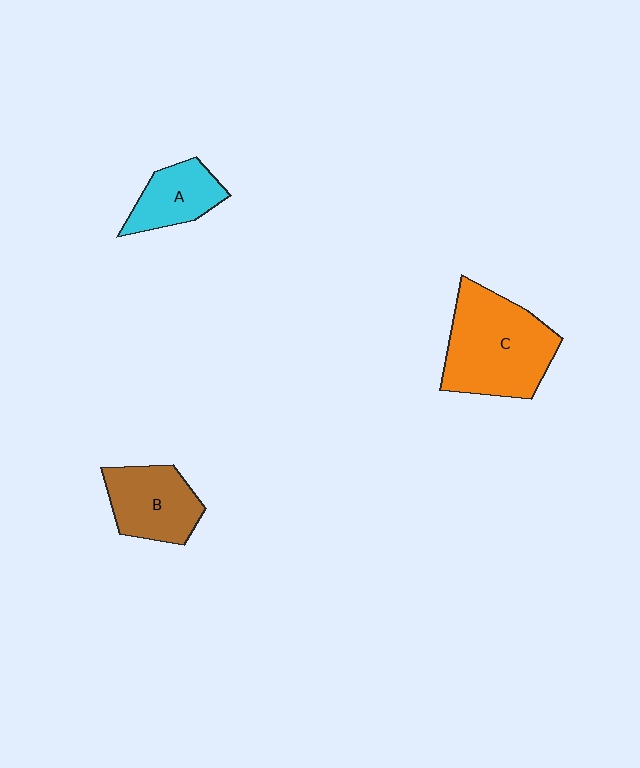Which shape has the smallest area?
Shape A (cyan).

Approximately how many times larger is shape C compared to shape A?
Approximately 2.1 times.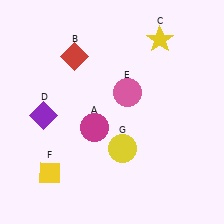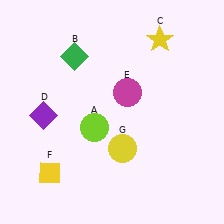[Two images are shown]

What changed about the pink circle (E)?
In Image 1, E is pink. In Image 2, it changed to magenta.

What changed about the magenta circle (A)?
In Image 1, A is magenta. In Image 2, it changed to lime.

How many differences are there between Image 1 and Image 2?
There are 3 differences between the two images.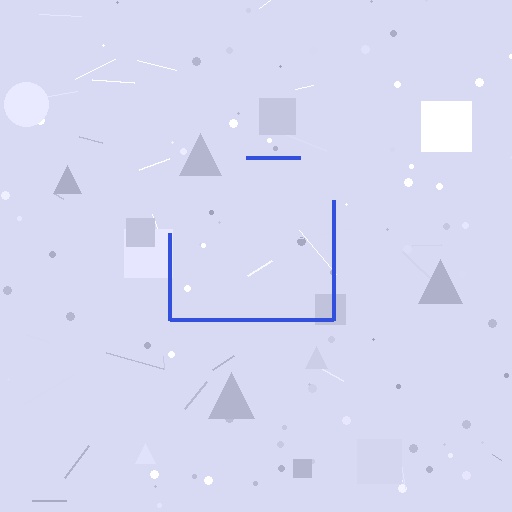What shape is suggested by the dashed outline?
The dashed outline suggests a square.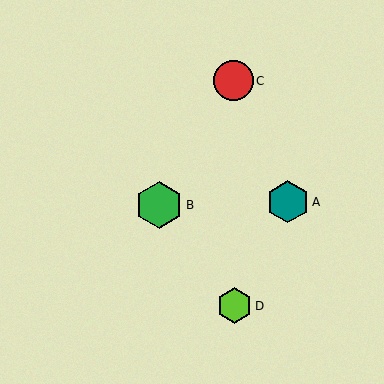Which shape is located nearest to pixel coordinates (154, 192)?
The green hexagon (labeled B) at (159, 205) is nearest to that location.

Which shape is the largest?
The green hexagon (labeled B) is the largest.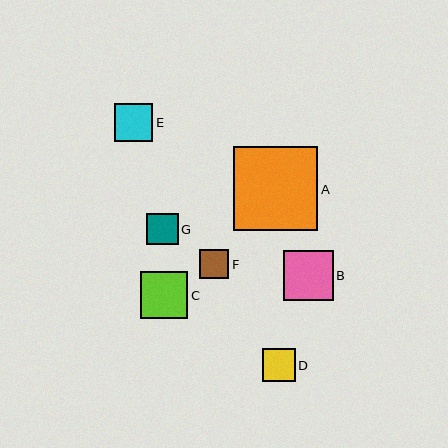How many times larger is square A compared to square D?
Square A is approximately 2.6 times the size of square D.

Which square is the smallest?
Square F is the smallest with a size of approximately 29 pixels.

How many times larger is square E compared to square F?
Square E is approximately 1.3 times the size of square F.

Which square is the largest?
Square A is the largest with a size of approximately 84 pixels.